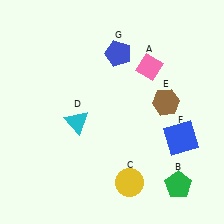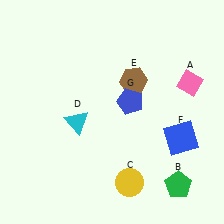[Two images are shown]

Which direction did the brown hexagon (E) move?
The brown hexagon (E) moved left.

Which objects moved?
The objects that moved are: the pink diamond (A), the brown hexagon (E), the blue pentagon (G).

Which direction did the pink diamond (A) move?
The pink diamond (A) moved right.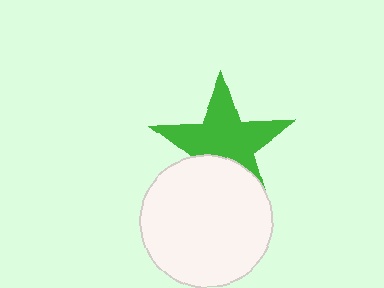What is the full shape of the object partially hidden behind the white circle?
The partially hidden object is a green star.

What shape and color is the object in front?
The object in front is a white circle.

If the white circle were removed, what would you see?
You would see the complete green star.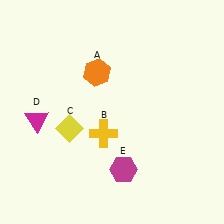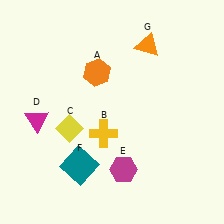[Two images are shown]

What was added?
A teal square (F), an orange triangle (G) were added in Image 2.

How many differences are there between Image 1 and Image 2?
There are 2 differences between the two images.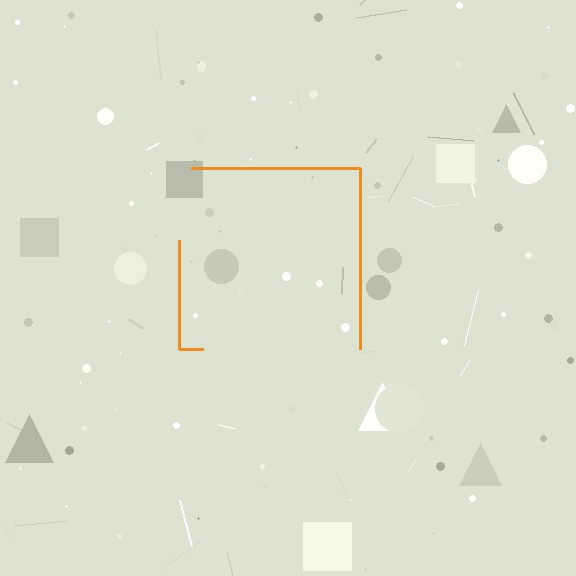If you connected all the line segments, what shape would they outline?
They would outline a square.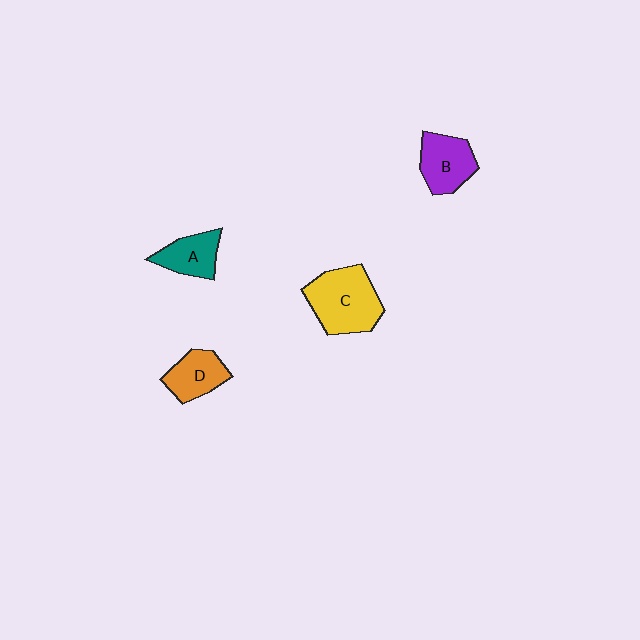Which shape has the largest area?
Shape C (yellow).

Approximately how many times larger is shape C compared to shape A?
Approximately 1.8 times.